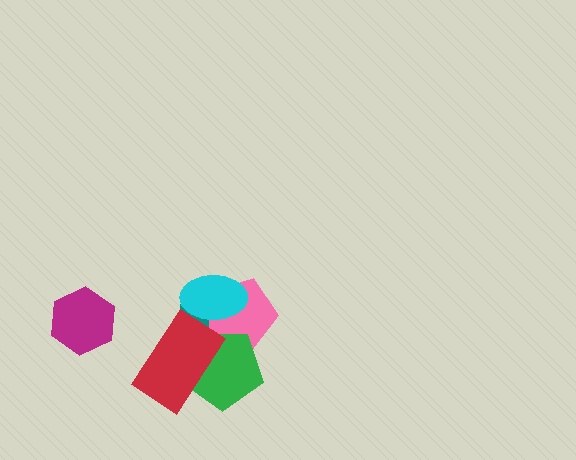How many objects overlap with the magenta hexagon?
0 objects overlap with the magenta hexagon.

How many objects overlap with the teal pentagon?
4 objects overlap with the teal pentagon.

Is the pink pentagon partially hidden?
Yes, it is partially covered by another shape.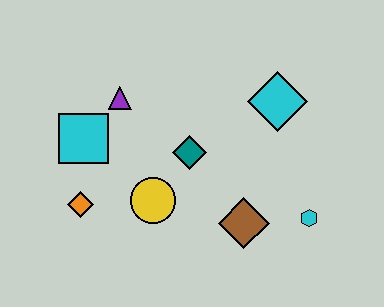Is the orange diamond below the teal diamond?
Yes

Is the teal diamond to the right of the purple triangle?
Yes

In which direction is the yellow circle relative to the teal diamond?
The yellow circle is below the teal diamond.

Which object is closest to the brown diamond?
The cyan hexagon is closest to the brown diamond.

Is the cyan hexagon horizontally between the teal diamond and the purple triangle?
No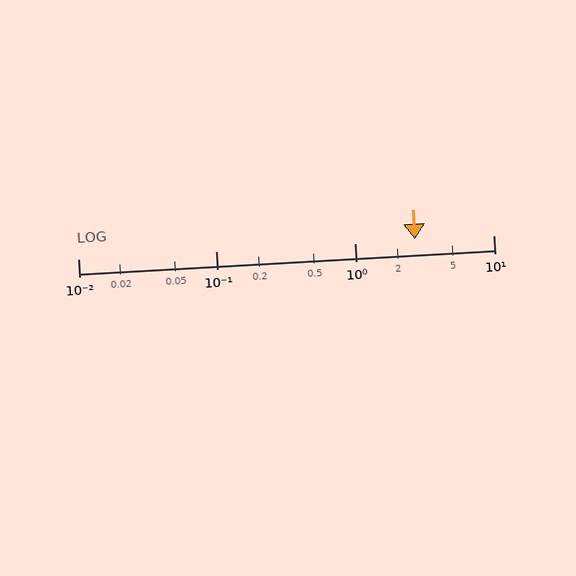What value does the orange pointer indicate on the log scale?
The pointer indicates approximately 2.7.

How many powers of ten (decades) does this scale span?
The scale spans 3 decades, from 0.01 to 10.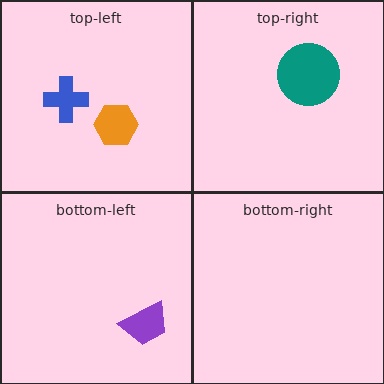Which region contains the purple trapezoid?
The bottom-left region.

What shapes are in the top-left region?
The blue cross, the orange hexagon.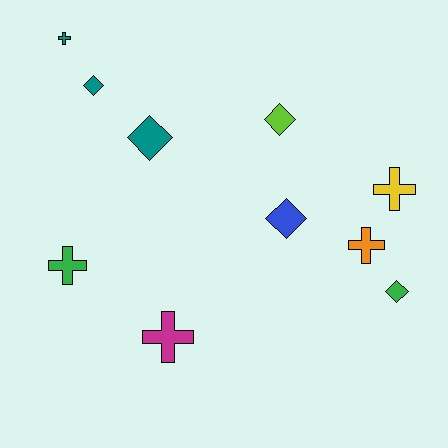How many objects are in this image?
There are 10 objects.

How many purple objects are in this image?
There are no purple objects.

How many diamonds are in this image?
There are 5 diamonds.